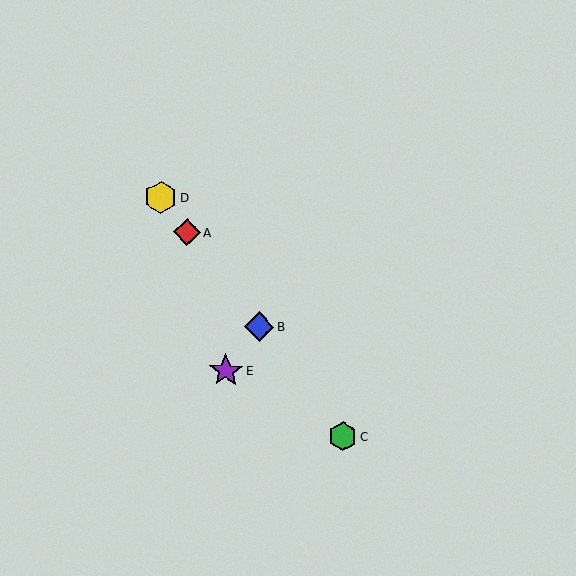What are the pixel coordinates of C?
Object C is at (343, 436).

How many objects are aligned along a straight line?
4 objects (A, B, C, D) are aligned along a straight line.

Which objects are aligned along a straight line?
Objects A, B, C, D are aligned along a straight line.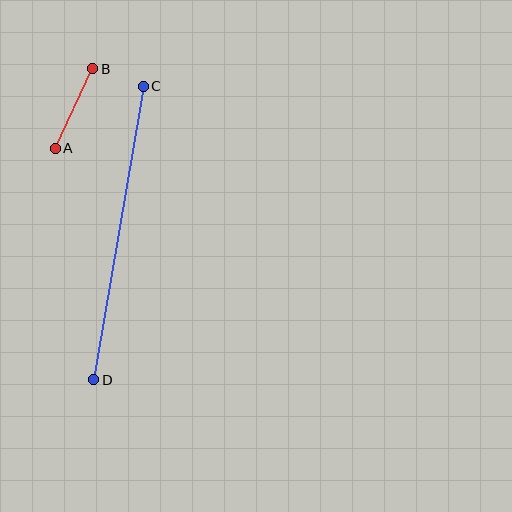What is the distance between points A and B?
The distance is approximately 88 pixels.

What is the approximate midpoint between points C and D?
The midpoint is at approximately (118, 233) pixels.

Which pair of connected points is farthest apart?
Points C and D are farthest apart.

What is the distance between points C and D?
The distance is approximately 298 pixels.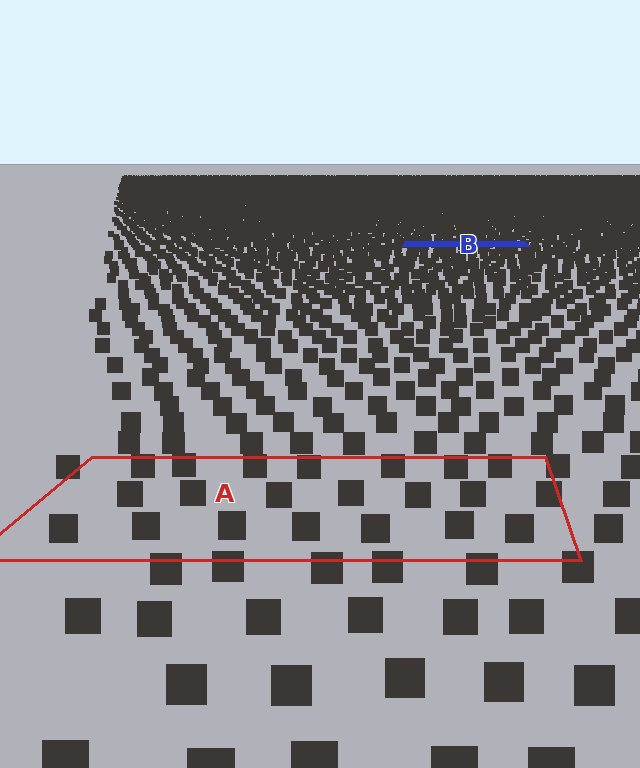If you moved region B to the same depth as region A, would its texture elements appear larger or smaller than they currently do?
They would appear larger. At a closer depth, the same texture elements are projected at a bigger on-screen size.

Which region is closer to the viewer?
Region A is closer. The texture elements there are larger and more spread out.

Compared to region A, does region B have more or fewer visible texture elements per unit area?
Region B has more texture elements per unit area — they are packed more densely because it is farther away.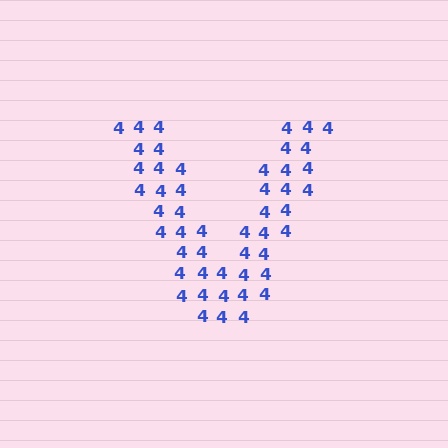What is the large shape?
The large shape is the letter V.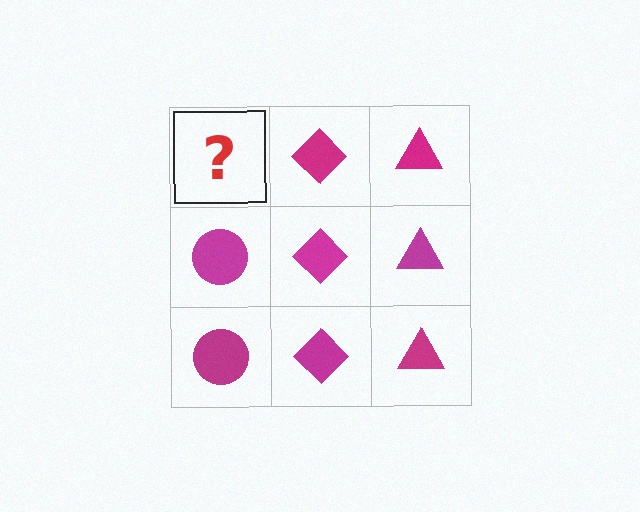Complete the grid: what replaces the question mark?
The question mark should be replaced with a magenta circle.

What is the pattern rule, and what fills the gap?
The rule is that each column has a consistent shape. The gap should be filled with a magenta circle.